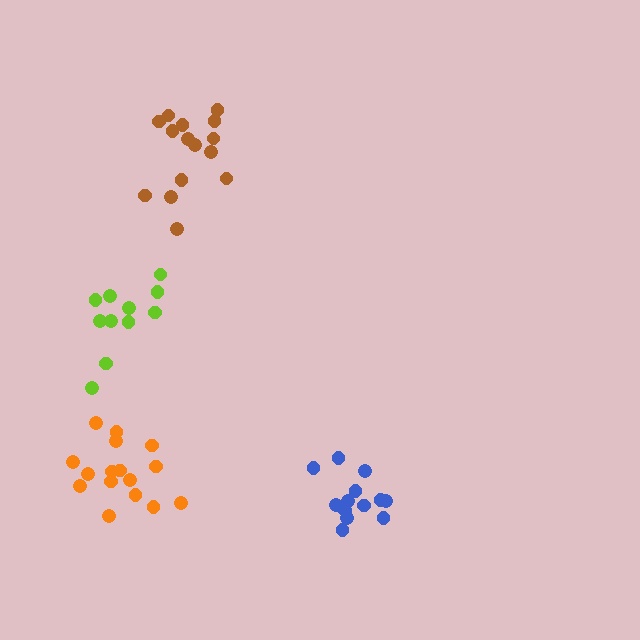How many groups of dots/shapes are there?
There are 4 groups.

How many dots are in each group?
Group 1: 16 dots, Group 2: 11 dots, Group 3: 15 dots, Group 4: 13 dots (55 total).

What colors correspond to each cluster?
The clusters are colored: orange, lime, brown, blue.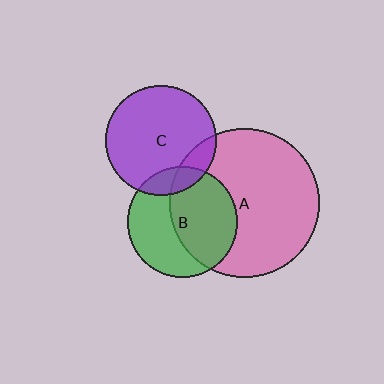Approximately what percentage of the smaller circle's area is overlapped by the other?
Approximately 15%.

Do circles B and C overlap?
Yes.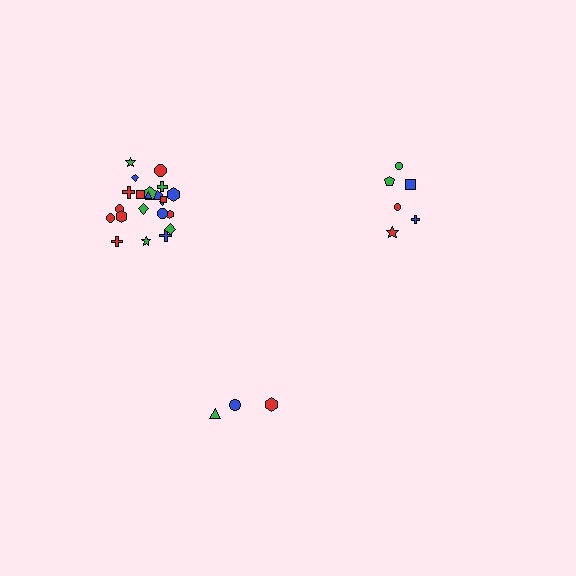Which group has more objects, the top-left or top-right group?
The top-left group.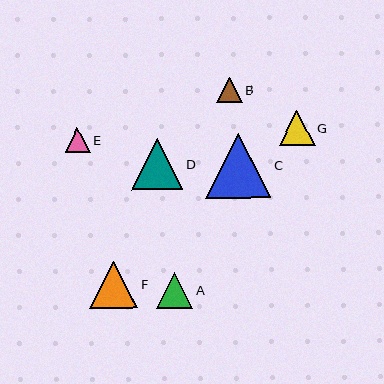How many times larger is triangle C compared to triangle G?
Triangle C is approximately 1.8 times the size of triangle G.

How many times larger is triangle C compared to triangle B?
Triangle C is approximately 2.5 times the size of triangle B.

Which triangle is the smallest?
Triangle E is the smallest with a size of approximately 25 pixels.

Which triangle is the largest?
Triangle C is the largest with a size of approximately 65 pixels.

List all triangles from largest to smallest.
From largest to smallest: C, D, F, A, G, B, E.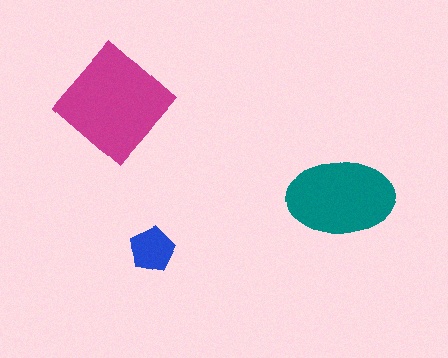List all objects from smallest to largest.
The blue pentagon, the teal ellipse, the magenta diamond.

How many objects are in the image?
There are 3 objects in the image.